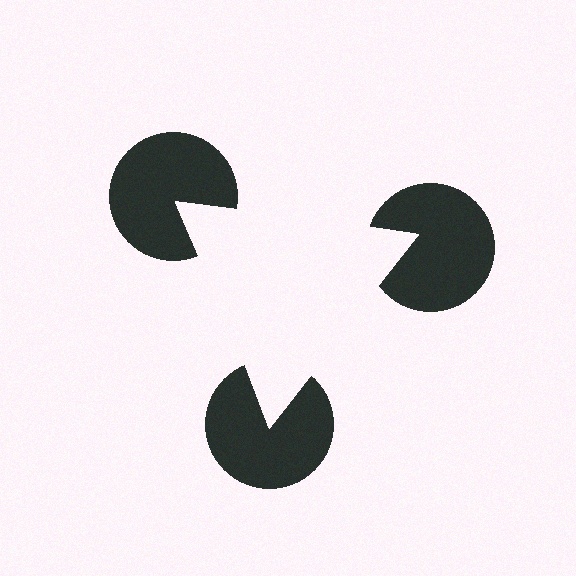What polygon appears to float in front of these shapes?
An illusory triangle — its edges are inferred from the aligned wedge cuts in the pac-man discs, not physically drawn.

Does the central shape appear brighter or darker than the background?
It typically appears slightly brighter than the background, even though no actual brightness change is drawn.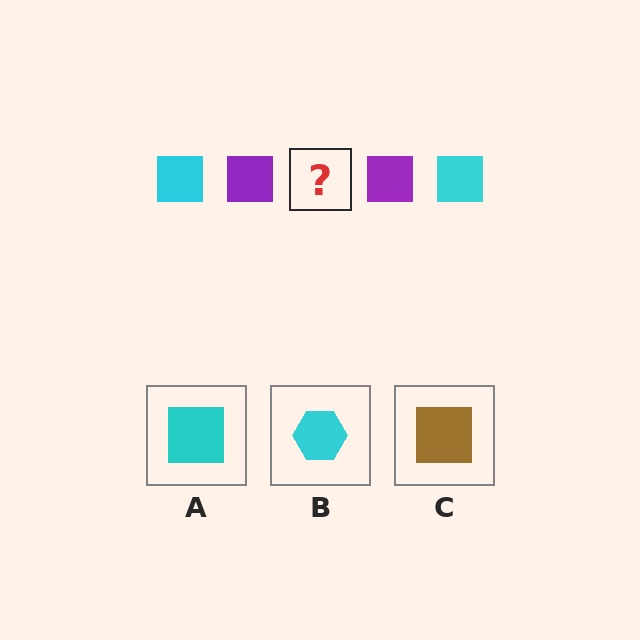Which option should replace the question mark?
Option A.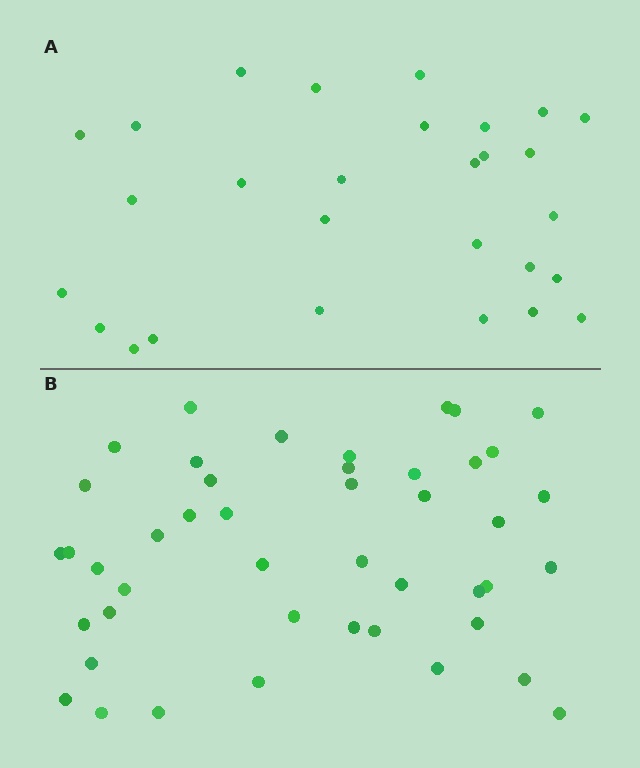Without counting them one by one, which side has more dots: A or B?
Region B (the bottom region) has more dots.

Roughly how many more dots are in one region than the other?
Region B has approximately 15 more dots than region A.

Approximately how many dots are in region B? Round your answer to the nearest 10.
About 40 dots. (The exact count is 45, which rounds to 40.)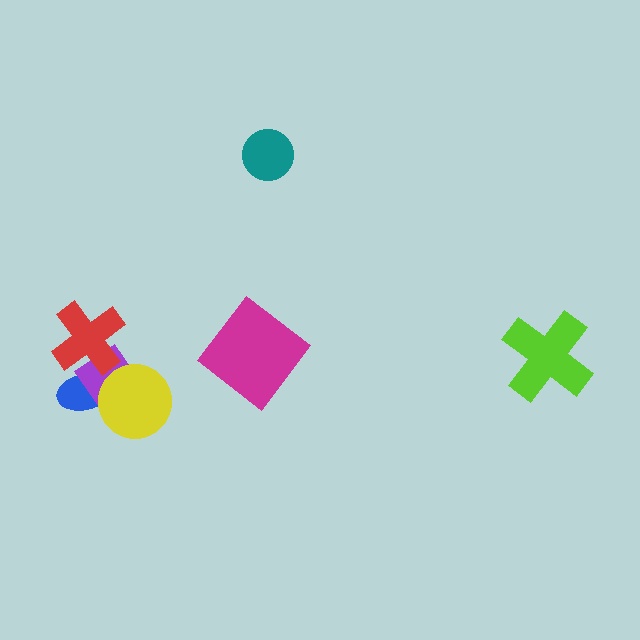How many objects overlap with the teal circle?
0 objects overlap with the teal circle.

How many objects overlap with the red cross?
2 objects overlap with the red cross.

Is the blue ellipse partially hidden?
Yes, it is partially covered by another shape.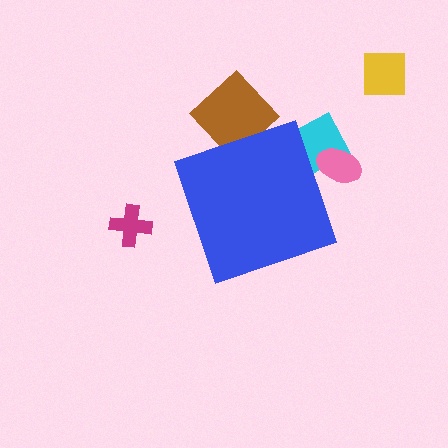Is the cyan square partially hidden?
Yes, the cyan square is partially hidden behind the blue diamond.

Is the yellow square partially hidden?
No, the yellow square is fully visible.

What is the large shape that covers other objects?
A blue diamond.